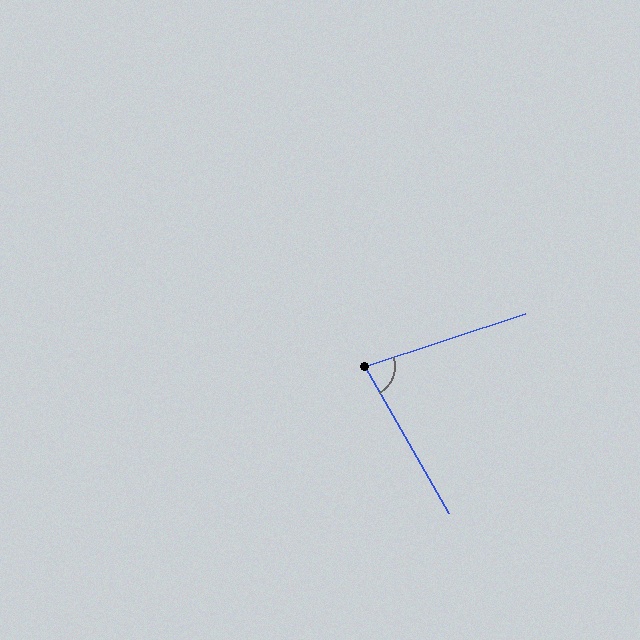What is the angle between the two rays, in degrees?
Approximately 78 degrees.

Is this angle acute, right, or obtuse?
It is acute.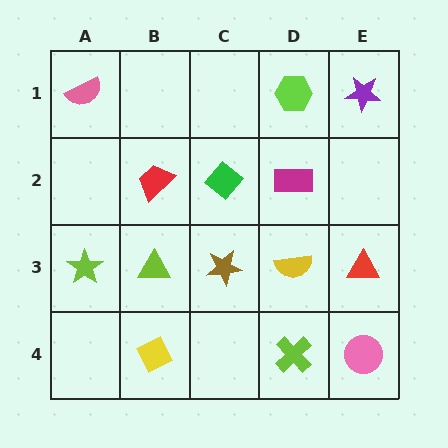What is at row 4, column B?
A yellow diamond.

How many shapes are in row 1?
3 shapes.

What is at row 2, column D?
A magenta rectangle.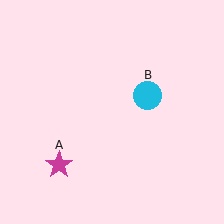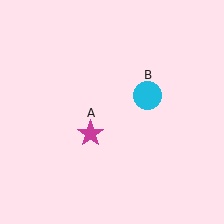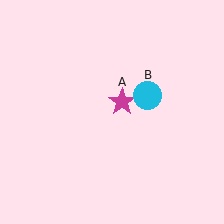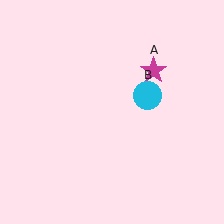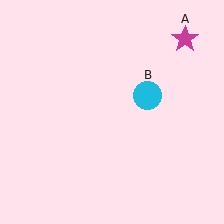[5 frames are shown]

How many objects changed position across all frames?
1 object changed position: magenta star (object A).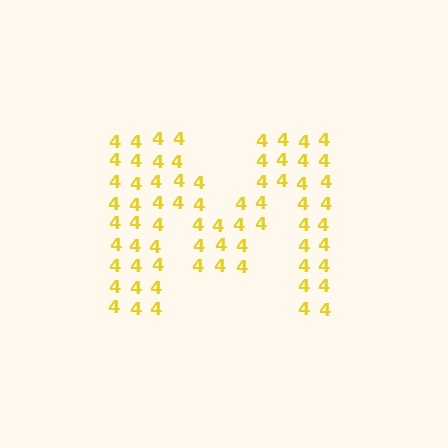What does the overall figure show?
The overall figure shows the letter M.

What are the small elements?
The small elements are digit 4's.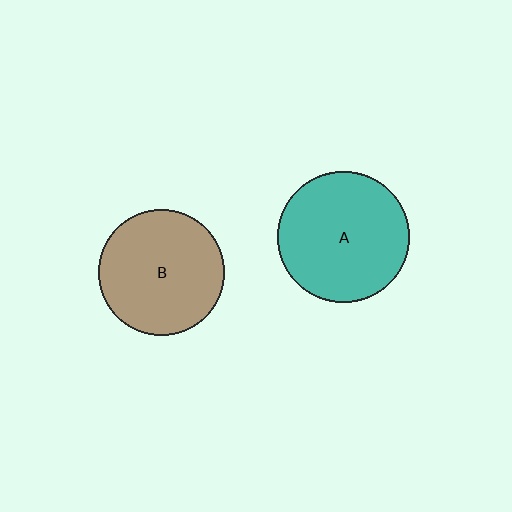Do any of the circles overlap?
No, none of the circles overlap.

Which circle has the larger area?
Circle A (teal).